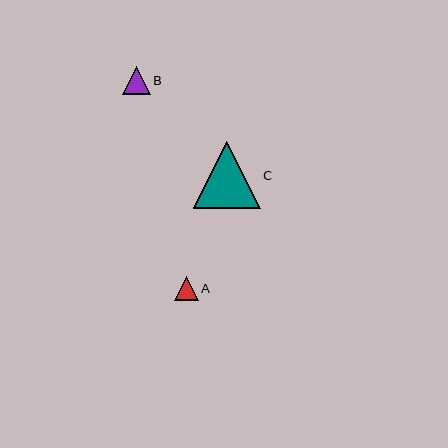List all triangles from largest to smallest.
From largest to smallest: C, B, A.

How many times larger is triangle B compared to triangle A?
Triangle B is approximately 1.2 times the size of triangle A.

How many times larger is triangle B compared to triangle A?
Triangle B is approximately 1.2 times the size of triangle A.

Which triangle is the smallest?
Triangle A is the smallest with a size of approximately 24 pixels.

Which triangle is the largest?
Triangle C is the largest with a size of approximately 67 pixels.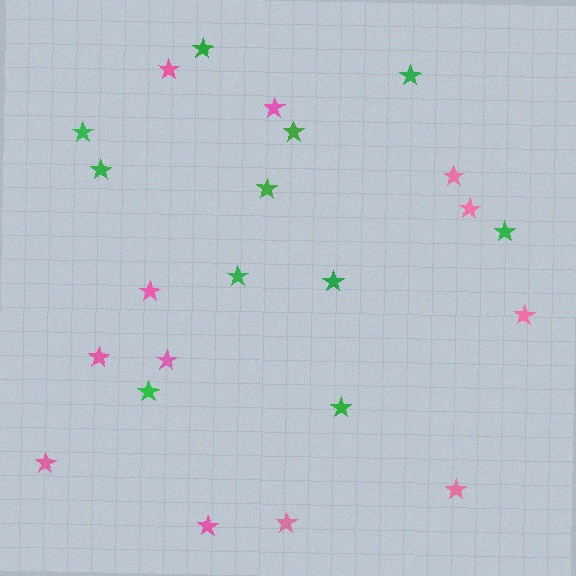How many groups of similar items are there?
There are 2 groups: one group of green stars (11) and one group of pink stars (12).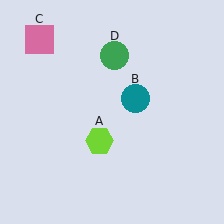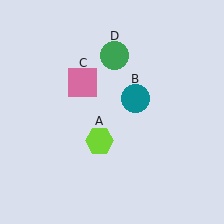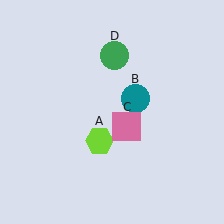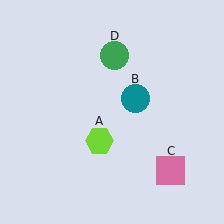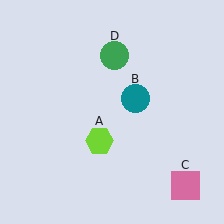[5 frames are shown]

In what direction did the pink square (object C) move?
The pink square (object C) moved down and to the right.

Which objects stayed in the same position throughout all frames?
Lime hexagon (object A) and teal circle (object B) and green circle (object D) remained stationary.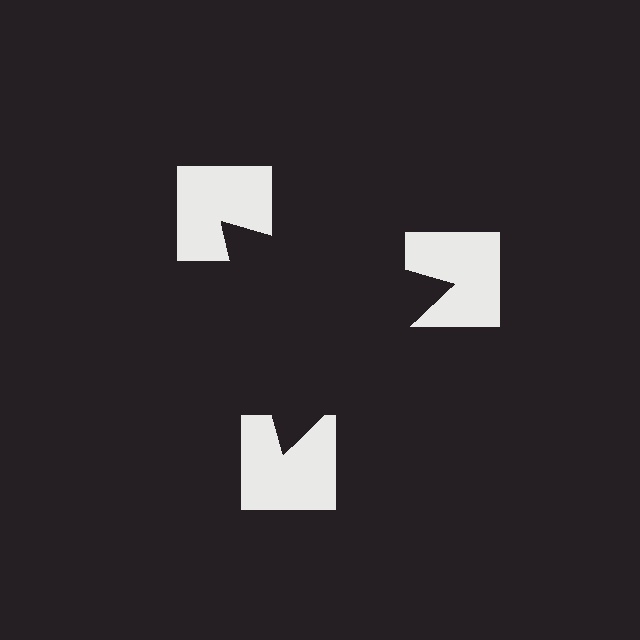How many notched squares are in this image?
There are 3 — one at each vertex of the illusory triangle.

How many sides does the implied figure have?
3 sides.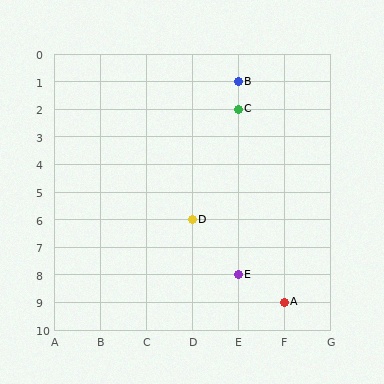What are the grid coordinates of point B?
Point B is at grid coordinates (E, 1).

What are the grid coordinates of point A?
Point A is at grid coordinates (F, 9).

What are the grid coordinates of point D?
Point D is at grid coordinates (D, 6).